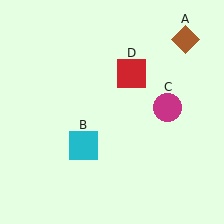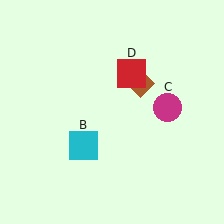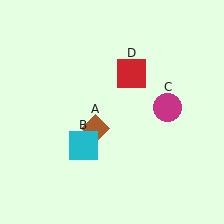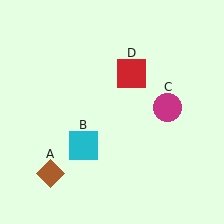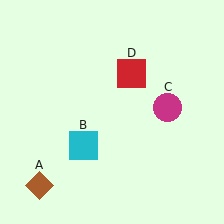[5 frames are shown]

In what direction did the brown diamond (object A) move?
The brown diamond (object A) moved down and to the left.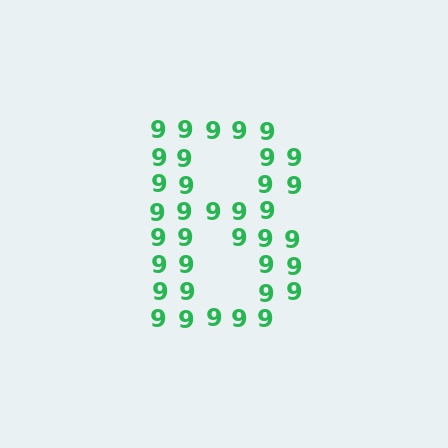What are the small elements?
The small elements are digit 9's.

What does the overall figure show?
The overall figure shows the letter B.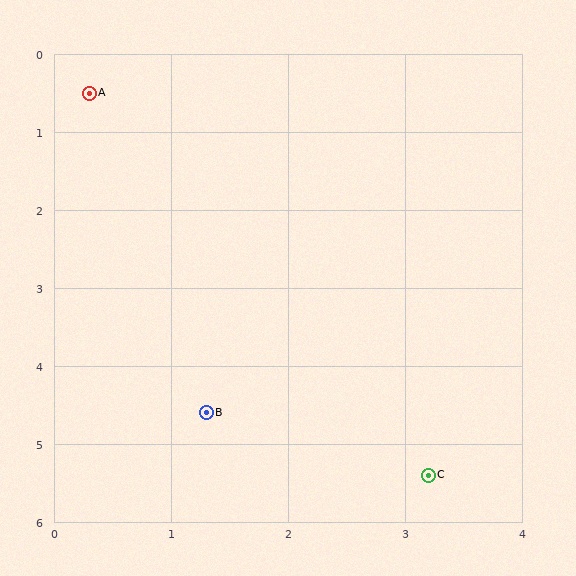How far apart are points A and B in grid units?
Points A and B are about 4.2 grid units apart.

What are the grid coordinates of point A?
Point A is at approximately (0.3, 0.5).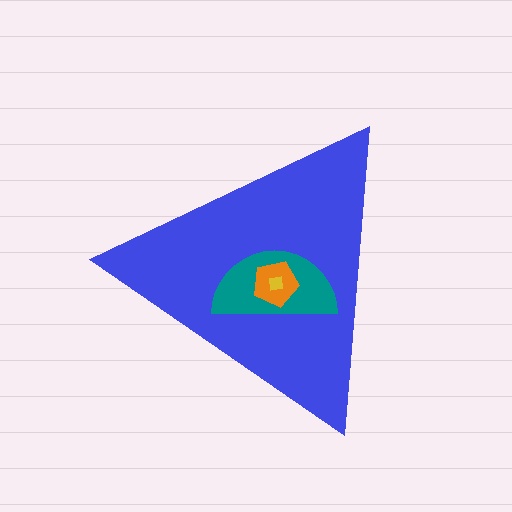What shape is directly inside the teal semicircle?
The orange pentagon.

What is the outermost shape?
The blue triangle.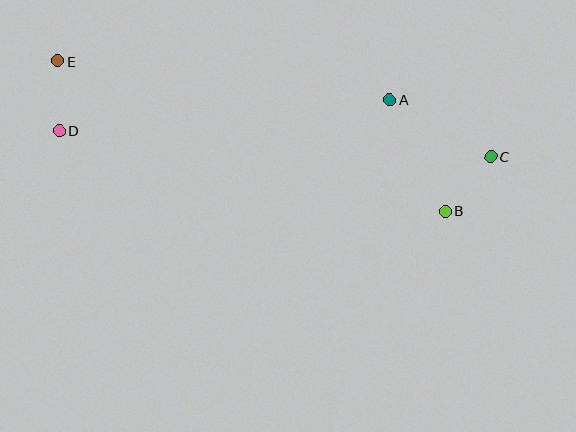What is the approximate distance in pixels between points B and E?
The distance between B and E is approximately 416 pixels.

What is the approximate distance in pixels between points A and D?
The distance between A and D is approximately 332 pixels.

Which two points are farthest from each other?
Points C and E are farthest from each other.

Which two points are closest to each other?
Points D and E are closest to each other.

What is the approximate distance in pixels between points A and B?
The distance between A and B is approximately 124 pixels.